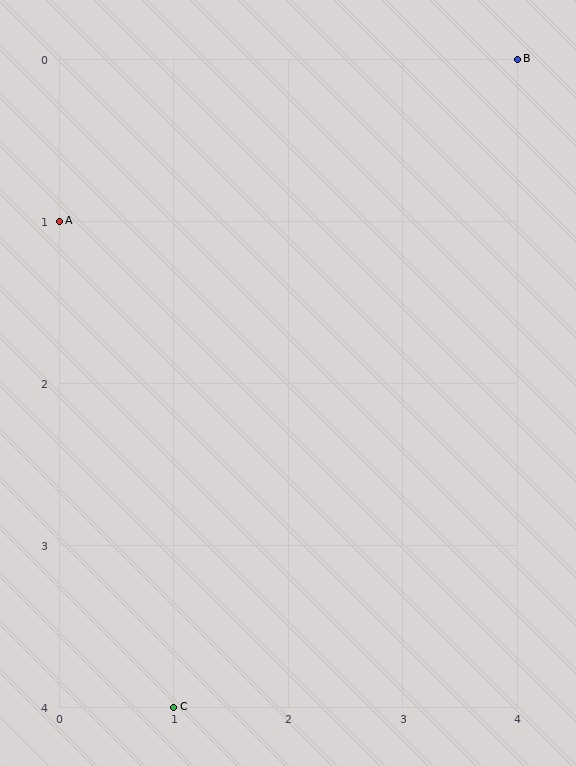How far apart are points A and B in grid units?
Points A and B are 4 columns and 1 row apart (about 4.1 grid units diagonally).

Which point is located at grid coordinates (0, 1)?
Point A is at (0, 1).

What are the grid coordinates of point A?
Point A is at grid coordinates (0, 1).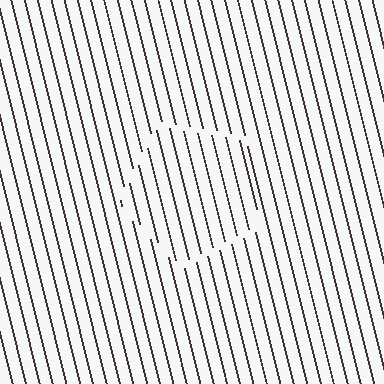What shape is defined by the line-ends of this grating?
An illusory pentagon. The interior of the shape contains the same grating, shifted by half a period — the contour is defined by the phase discontinuity where line-ends from the inner and outer gratings abut.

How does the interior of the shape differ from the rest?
The interior of the shape contains the same grating, shifted by half a period — the contour is defined by the phase discontinuity where line-ends from the inner and outer gratings abut.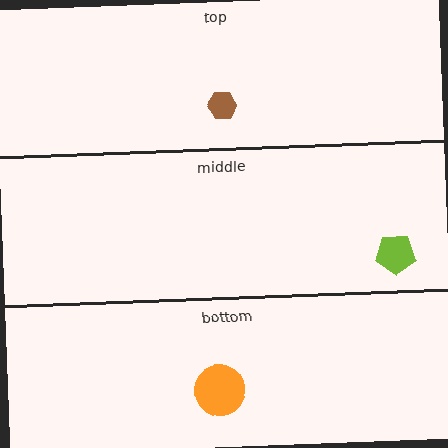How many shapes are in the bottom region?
1.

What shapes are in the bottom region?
The orange circle.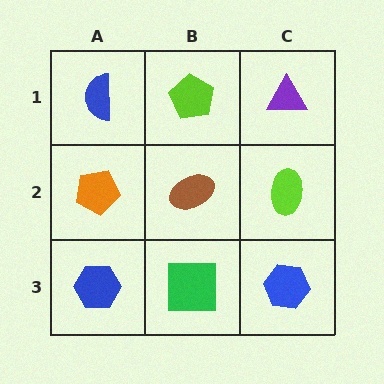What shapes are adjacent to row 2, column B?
A lime pentagon (row 1, column B), a green square (row 3, column B), an orange pentagon (row 2, column A), a lime ellipse (row 2, column C).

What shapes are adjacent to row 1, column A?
An orange pentagon (row 2, column A), a lime pentagon (row 1, column B).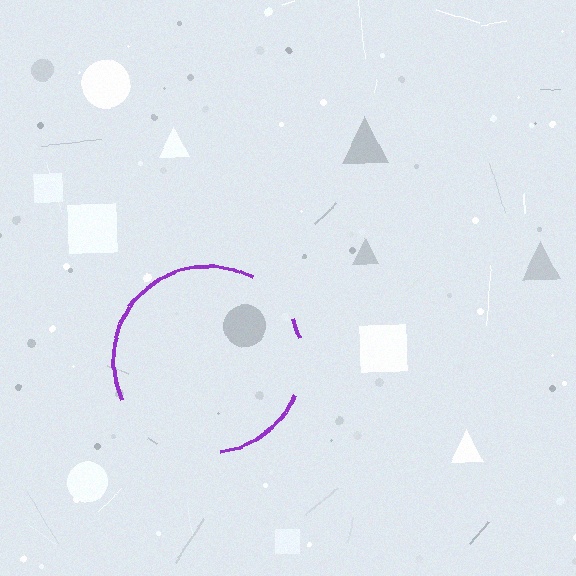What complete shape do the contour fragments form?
The contour fragments form a circle.